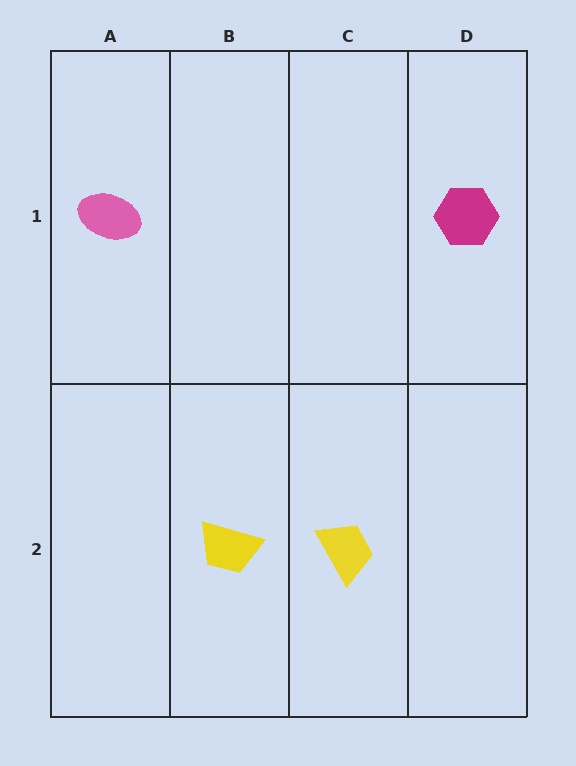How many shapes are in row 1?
2 shapes.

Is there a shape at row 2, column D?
No, that cell is empty.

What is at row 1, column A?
A pink ellipse.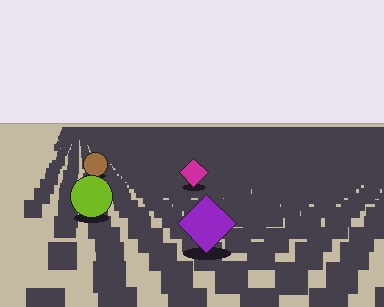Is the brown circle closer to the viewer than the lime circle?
No. The lime circle is closer — you can tell from the texture gradient: the ground texture is coarser near it.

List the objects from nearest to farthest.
From nearest to farthest: the purple diamond, the lime circle, the magenta diamond, the brown circle.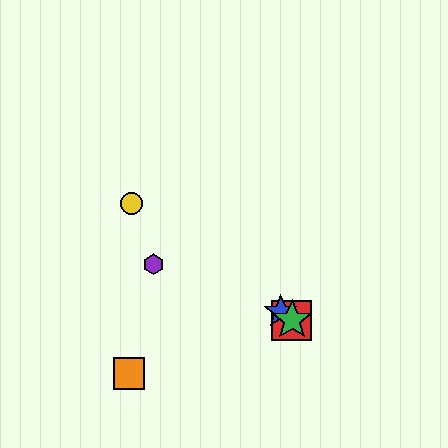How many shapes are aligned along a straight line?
4 shapes (the red square, the blue star, the green star, the yellow circle) are aligned along a straight line.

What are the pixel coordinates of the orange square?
The orange square is at (129, 374).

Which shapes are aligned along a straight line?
The red square, the blue star, the green star, the yellow circle are aligned along a straight line.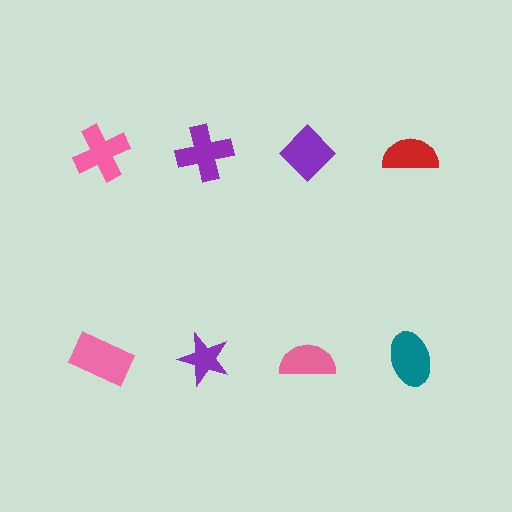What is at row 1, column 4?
A red semicircle.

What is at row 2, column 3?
A pink semicircle.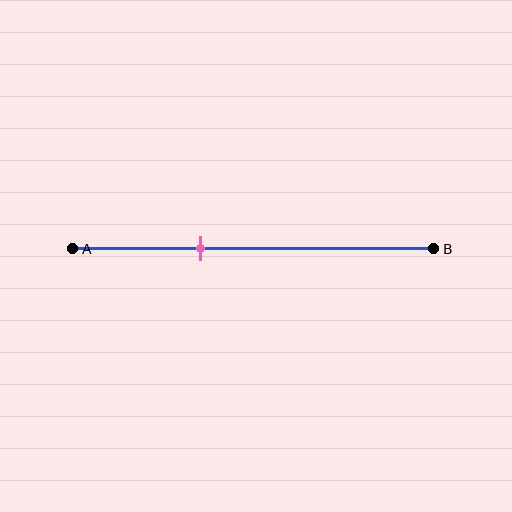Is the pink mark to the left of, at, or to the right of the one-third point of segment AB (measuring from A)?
The pink mark is approximately at the one-third point of segment AB.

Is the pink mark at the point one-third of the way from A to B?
Yes, the mark is approximately at the one-third point.